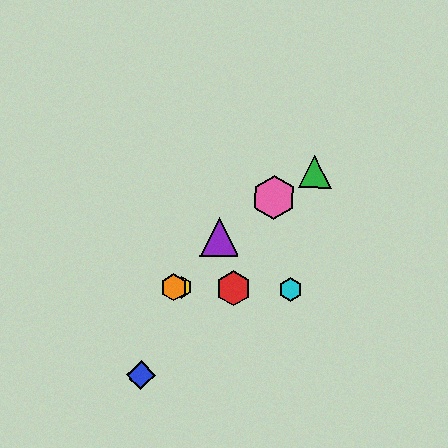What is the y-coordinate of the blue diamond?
The blue diamond is at y≈375.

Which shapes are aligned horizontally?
The red hexagon, the yellow hexagon, the orange hexagon, the cyan hexagon are aligned horizontally.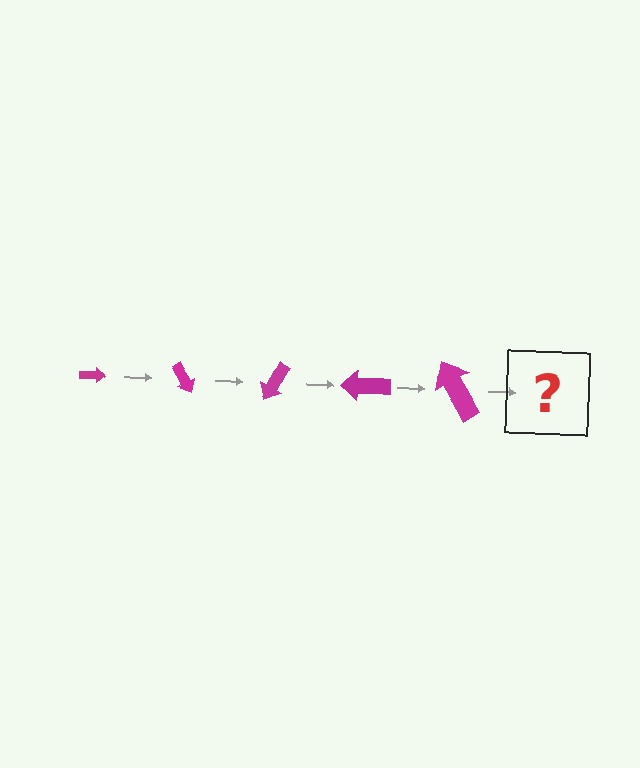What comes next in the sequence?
The next element should be an arrow, larger than the previous one and rotated 300 degrees from the start.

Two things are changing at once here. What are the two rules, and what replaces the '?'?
The two rules are that the arrow grows larger each step and it rotates 60 degrees each step. The '?' should be an arrow, larger than the previous one and rotated 300 degrees from the start.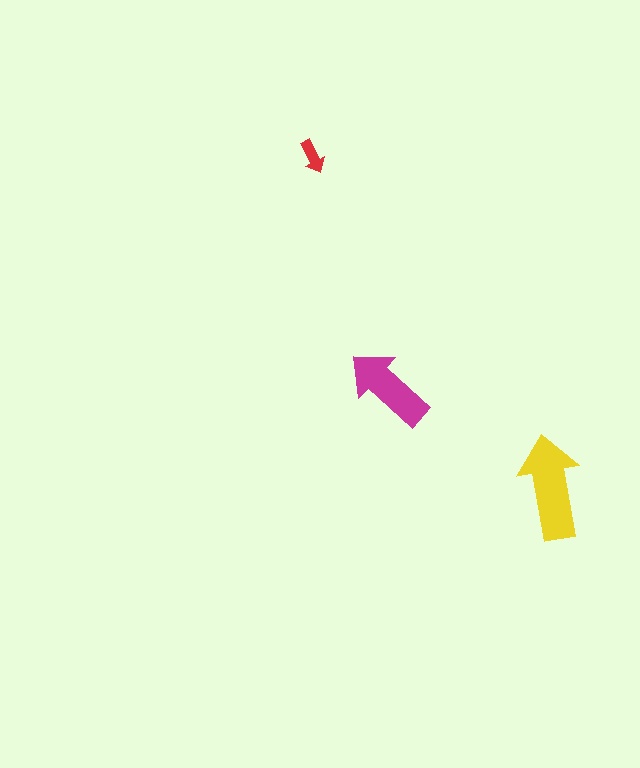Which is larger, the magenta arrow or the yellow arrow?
The yellow one.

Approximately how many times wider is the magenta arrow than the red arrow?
About 2.5 times wider.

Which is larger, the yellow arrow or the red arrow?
The yellow one.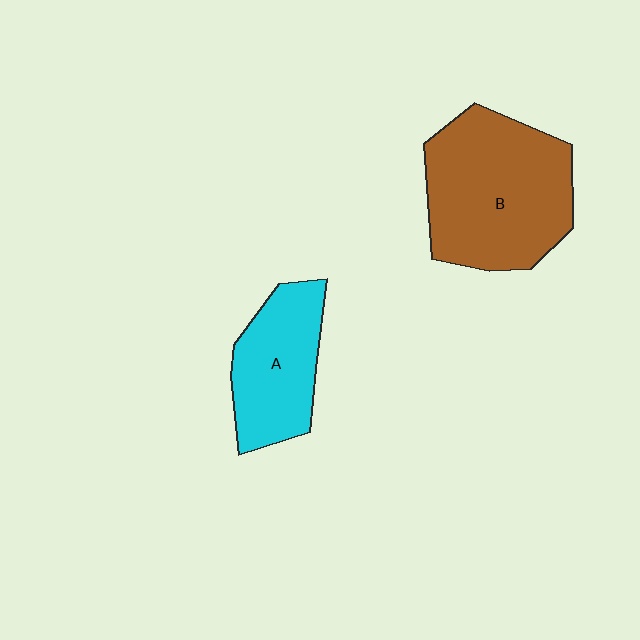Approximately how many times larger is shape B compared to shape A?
Approximately 1.6 times.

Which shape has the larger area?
Shape B (brown).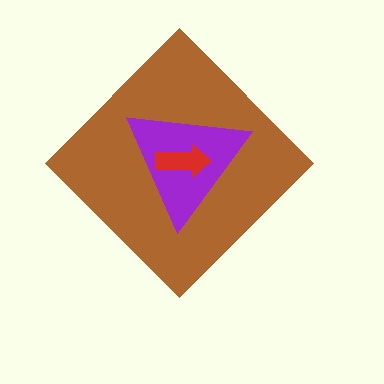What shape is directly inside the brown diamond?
The purple triangle.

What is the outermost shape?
The brown diamond.